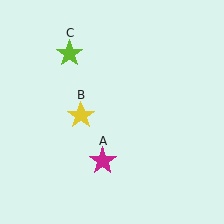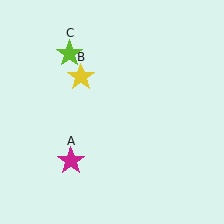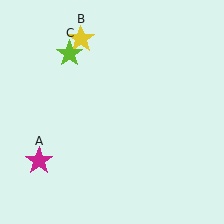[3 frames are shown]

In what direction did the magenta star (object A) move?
The magenta star (object A) moved left.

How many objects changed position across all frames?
2 objects changed position: magenta star (object A), yellow star (object B).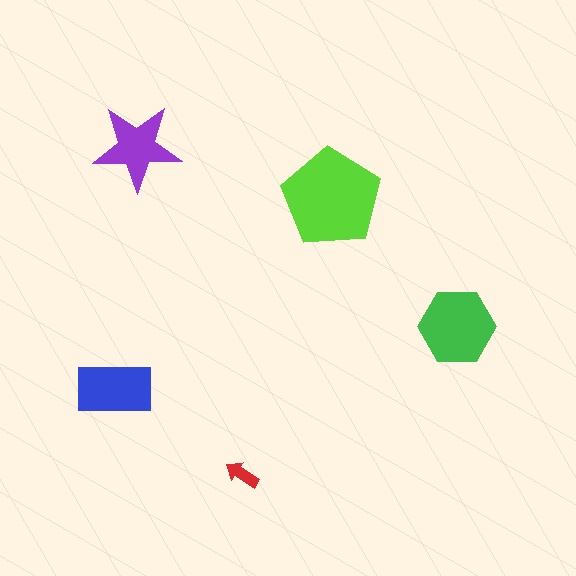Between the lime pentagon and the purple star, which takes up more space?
The lime pentagon.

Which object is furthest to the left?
The blue rectangle is leftmost.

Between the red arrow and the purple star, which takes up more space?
The purple star.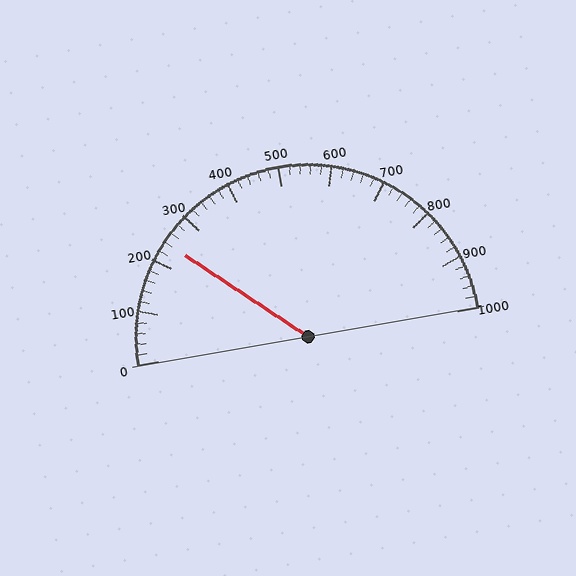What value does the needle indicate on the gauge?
The needle indicates approximately 240.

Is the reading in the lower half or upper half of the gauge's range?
The reading is in the lower half of the range (0 to 1000).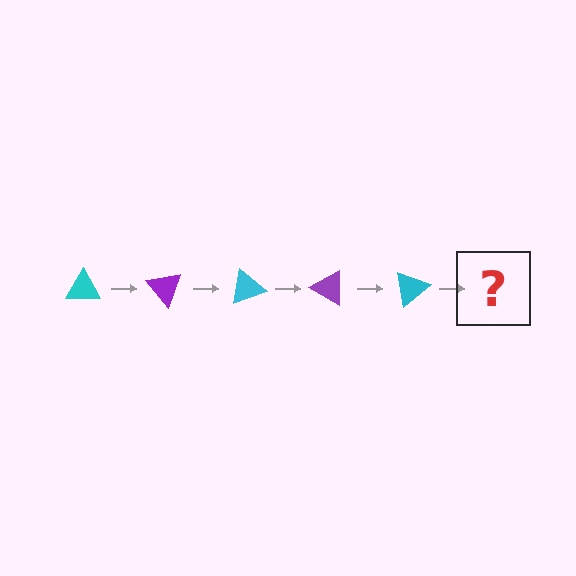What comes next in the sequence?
The next element should be a purple triangle, rotated 250 degrees from the start.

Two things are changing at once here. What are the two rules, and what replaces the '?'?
The two rules are that it rotates 50 degrees each step and the color cycles through cyan and purple. The '?' should be a purple triangle, rotated 250 degrees from the start.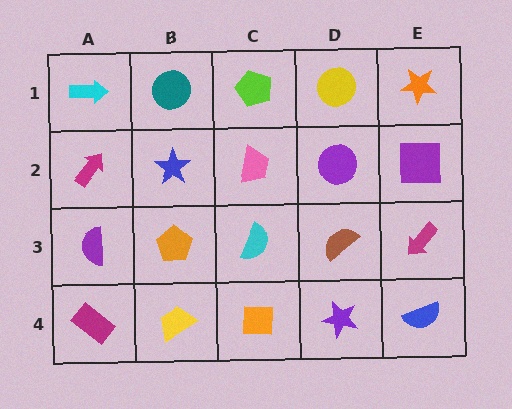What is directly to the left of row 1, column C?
A teal circle.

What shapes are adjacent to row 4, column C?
A cyan semicircle (row 3, column C), a yellow trapezoid (row 4, column B), a purple star (row 4, column D).